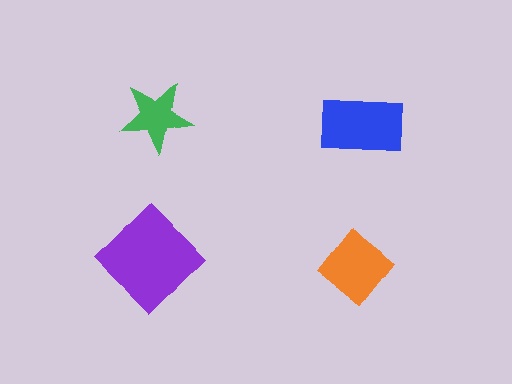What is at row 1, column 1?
A green star.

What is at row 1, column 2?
A blue rectangle.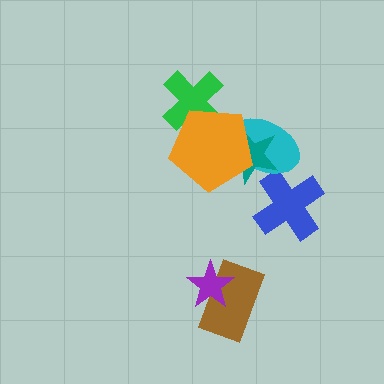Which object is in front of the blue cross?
The cyan ellipse is in front of the blue cross.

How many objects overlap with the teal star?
2 objects overlap with the teal star.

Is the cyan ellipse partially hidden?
Yes, it is partially covered by another shape.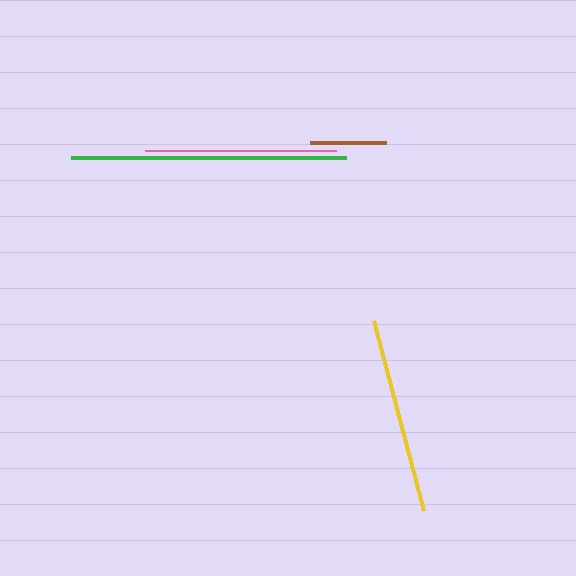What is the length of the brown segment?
The brown segment is approximately 76 pixels long.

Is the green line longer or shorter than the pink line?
The green line is longer than the pink line.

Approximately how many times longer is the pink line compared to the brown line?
The pink line is approximately 2.5 times the length of the brown line.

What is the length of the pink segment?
The pink segment is approximately 191 pixels long.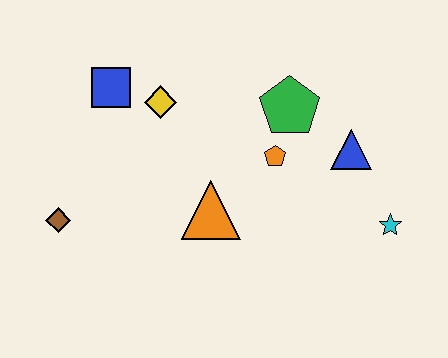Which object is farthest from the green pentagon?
The brown diamond is farthest from the green pentagon.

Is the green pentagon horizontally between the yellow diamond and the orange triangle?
No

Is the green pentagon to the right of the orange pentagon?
Yes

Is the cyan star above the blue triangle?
No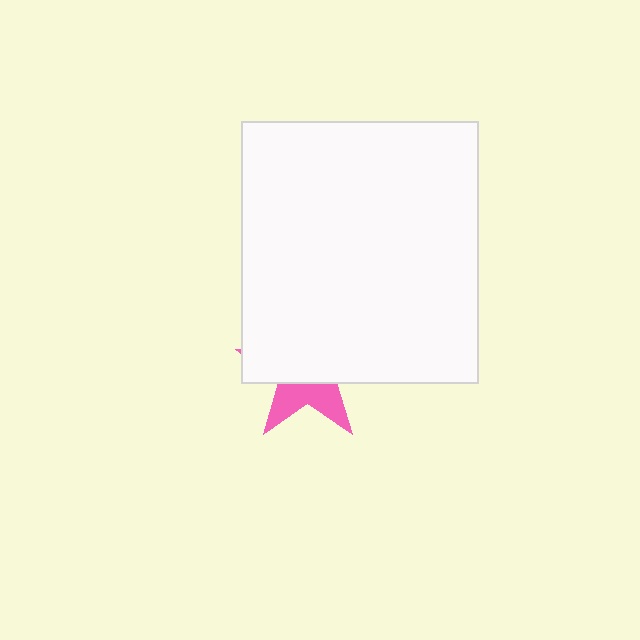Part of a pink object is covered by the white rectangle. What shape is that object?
It is a star.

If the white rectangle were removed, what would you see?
You would see the complete pink star.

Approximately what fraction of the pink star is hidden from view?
Roughly 64% of the pink star is hidden behind the white rectangle.